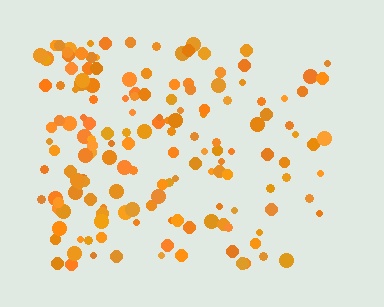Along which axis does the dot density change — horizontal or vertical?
Horizontal.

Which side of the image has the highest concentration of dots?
The left.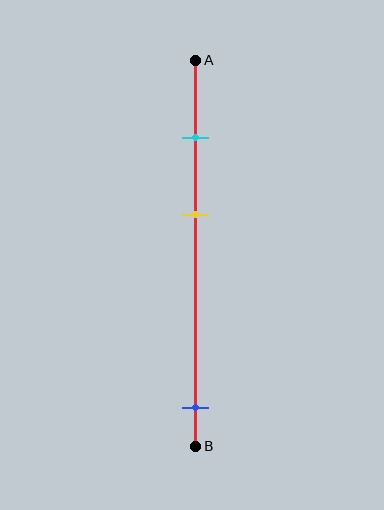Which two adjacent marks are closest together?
The cyan and yellow marks are the closest adjacent pair.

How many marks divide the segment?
There are 3 marks dividing the segment.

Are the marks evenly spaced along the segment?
No, the marks are not evenly spaced.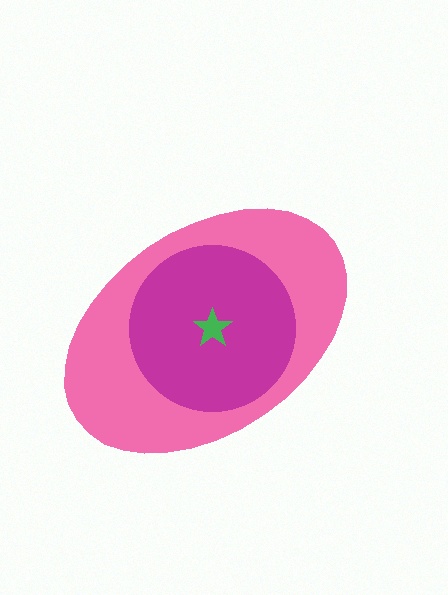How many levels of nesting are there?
3.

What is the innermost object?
The green star.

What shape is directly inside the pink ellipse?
The magenta circle.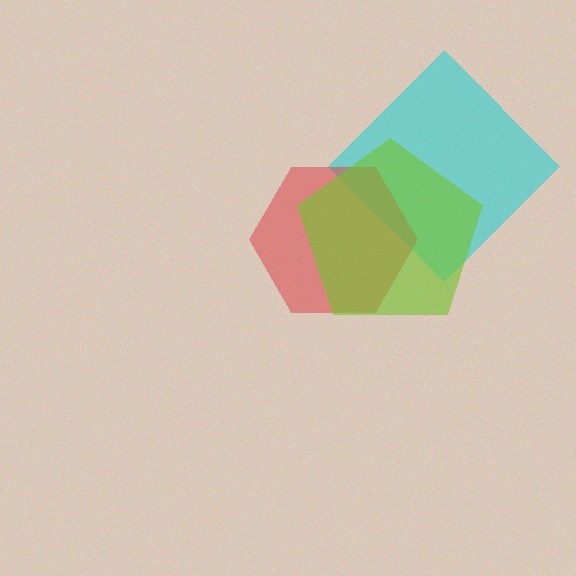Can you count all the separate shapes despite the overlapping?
Yes, there are 3 separate shapes.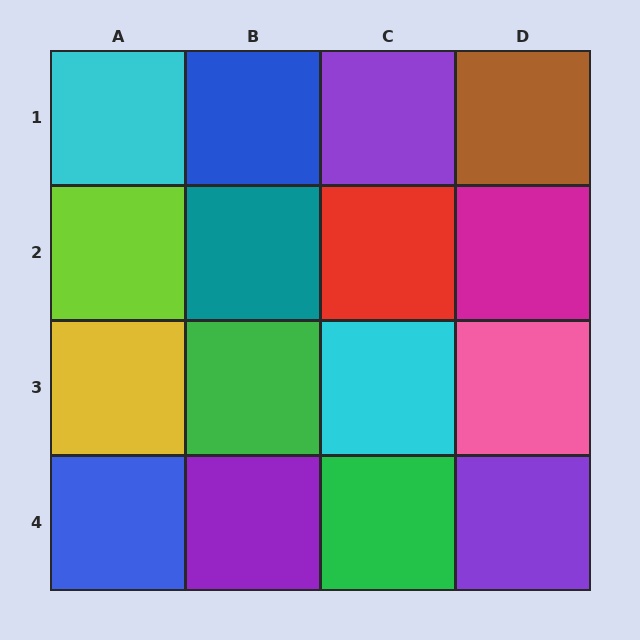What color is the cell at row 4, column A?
Blue.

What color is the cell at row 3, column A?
Yellow.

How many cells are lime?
1 cell is lime.